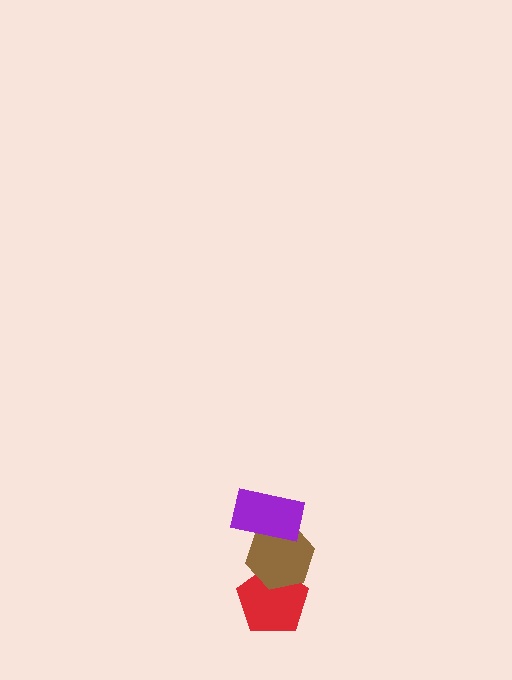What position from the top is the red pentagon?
The red pentagon is 3rd from the top.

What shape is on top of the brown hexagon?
The purple rectangle is on top of the brown hexagon.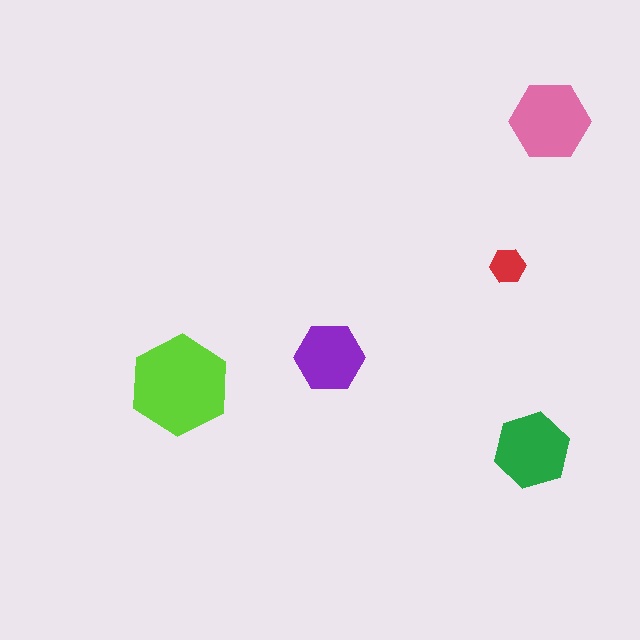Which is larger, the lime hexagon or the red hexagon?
The lime one.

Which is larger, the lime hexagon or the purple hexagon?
The lime one.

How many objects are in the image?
There are 5 objects in the image.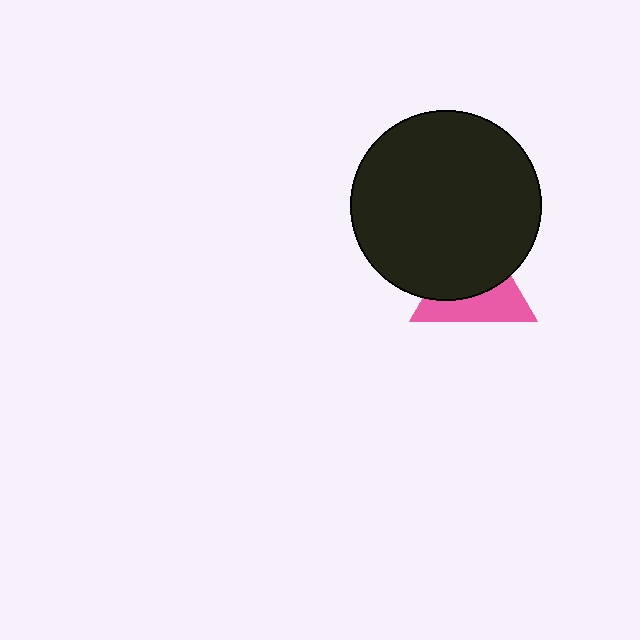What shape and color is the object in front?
The object in front is a black circle.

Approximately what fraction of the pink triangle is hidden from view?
Roughly 56% of the pink triangle is hidden behind the black circle.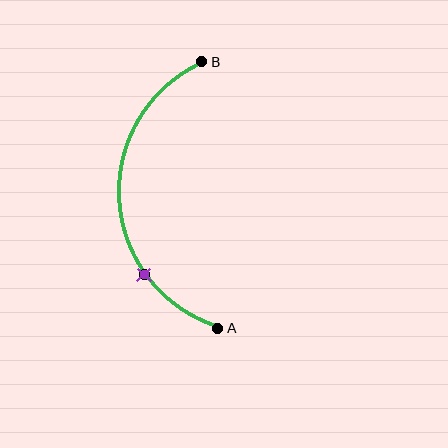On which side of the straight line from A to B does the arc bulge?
The arc bulges to the left of the straight line connecting A and B.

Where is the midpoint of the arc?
The arc midpoint is the point on the curve farthest from the straight line joining A and B. It sits to the left of that line.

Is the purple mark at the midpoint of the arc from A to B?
No. The purple mark lies on the arc but is closer to endpoint A. The arc midpoint would be at the point on the curve equidistant along the arc from both A and B.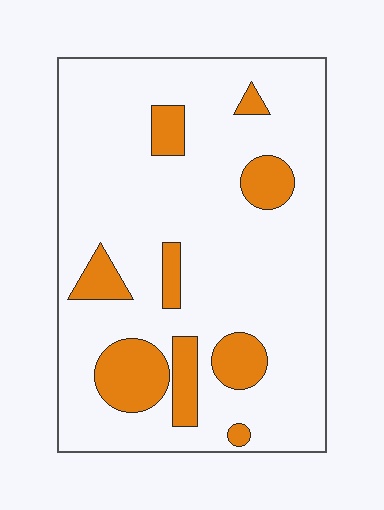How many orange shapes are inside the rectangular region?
9.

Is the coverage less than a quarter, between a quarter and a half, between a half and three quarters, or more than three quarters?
Less than a quarter.